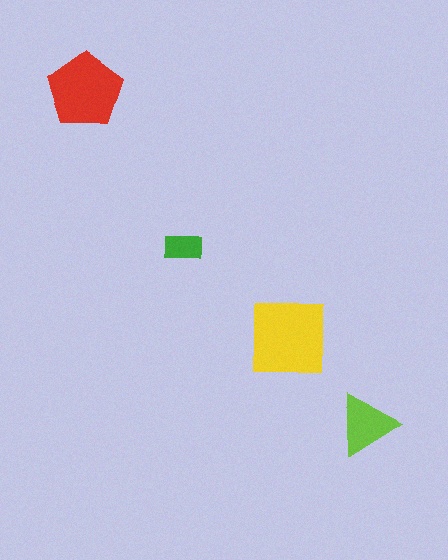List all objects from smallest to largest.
The green rectangle, the lime triangle, the red pentagon, the yellow square.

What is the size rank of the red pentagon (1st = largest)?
2nd.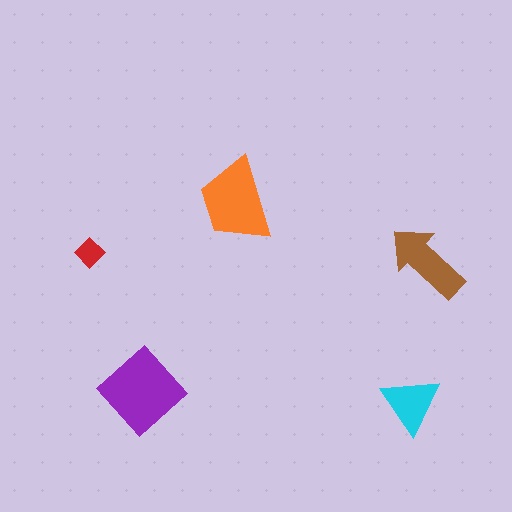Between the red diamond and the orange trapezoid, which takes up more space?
The orange trapezoid.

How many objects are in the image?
There are 5 objects in the image.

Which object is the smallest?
The red diamond.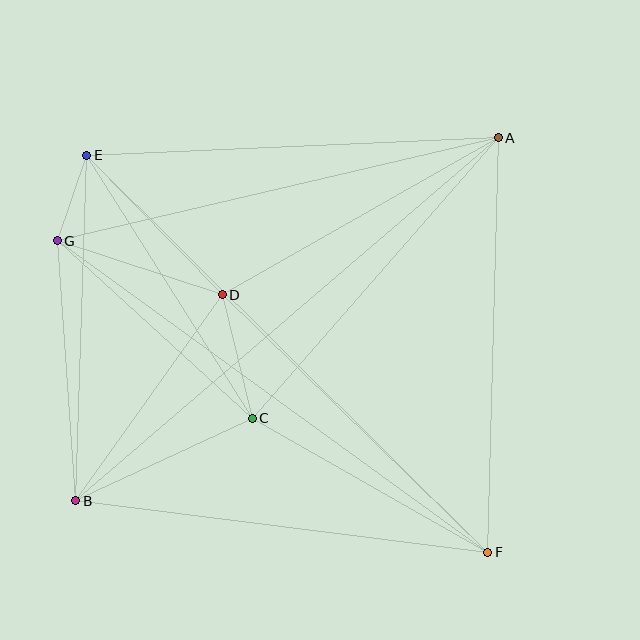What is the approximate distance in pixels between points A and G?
The distance between A and G is approximately 453 pixels.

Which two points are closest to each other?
Points E and G are closest to each other.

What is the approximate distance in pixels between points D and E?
The distance between D and E is approximately 194 pixels.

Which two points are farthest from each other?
Points E and F are farthest from each other.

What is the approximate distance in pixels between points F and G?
The distance between F and G is approximately 531 pixels.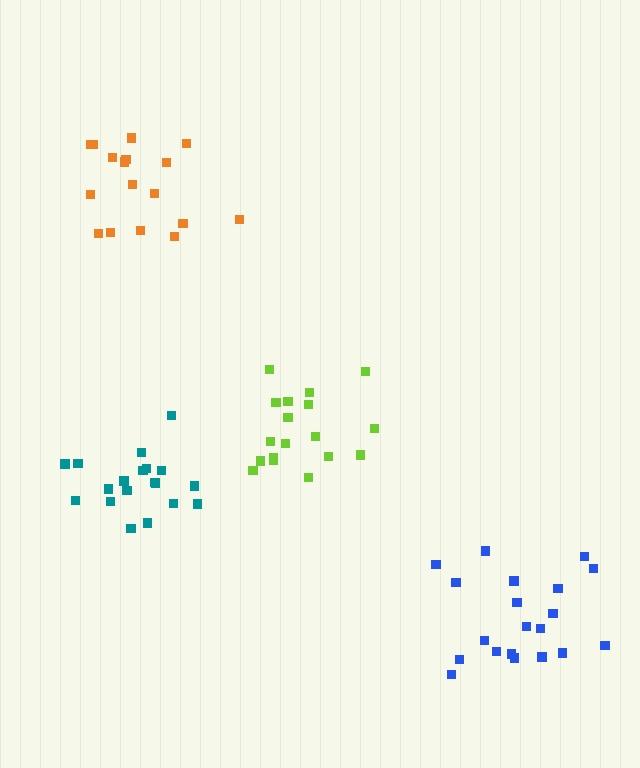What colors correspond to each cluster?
The clusters are colored: orange, teal, blue, lime.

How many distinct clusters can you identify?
There are 4 distinct clusters.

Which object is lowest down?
The blue cluster is bottommost.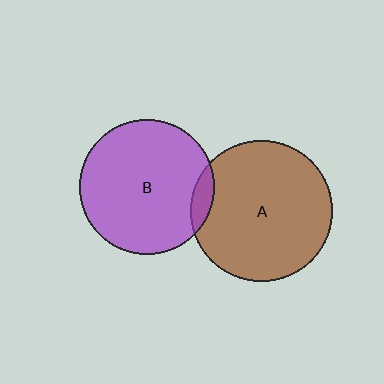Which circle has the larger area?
Circle A (brown).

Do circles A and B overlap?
Yes.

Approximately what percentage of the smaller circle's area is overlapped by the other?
Approximately 5%.